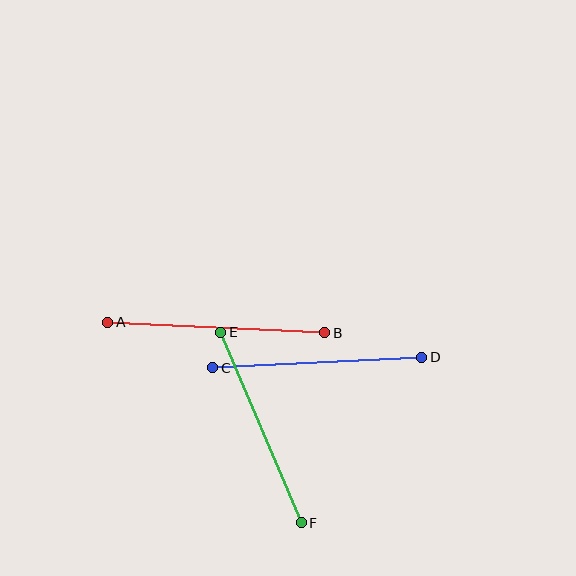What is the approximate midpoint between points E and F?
The midpoint is at approximately (261, 427) pixels.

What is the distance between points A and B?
The distance is approximately 217 pixels.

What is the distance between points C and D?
The distance is approximately 209 pixels.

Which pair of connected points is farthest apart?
Points A and B are farthest apart.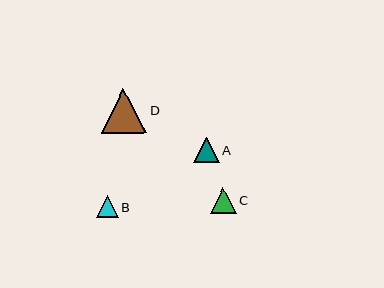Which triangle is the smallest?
Triangle B is the smallest with a size of approximately 22 pixels.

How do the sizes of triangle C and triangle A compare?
Triangle C and triangle A are approximately the same size.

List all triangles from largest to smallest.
From largest to smallest: D, C, A, B.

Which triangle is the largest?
Triangle D is the largest with a size of approximately 45 pixels.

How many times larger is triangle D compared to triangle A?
Triangle D is approximately 1.8 times the size of triangle A.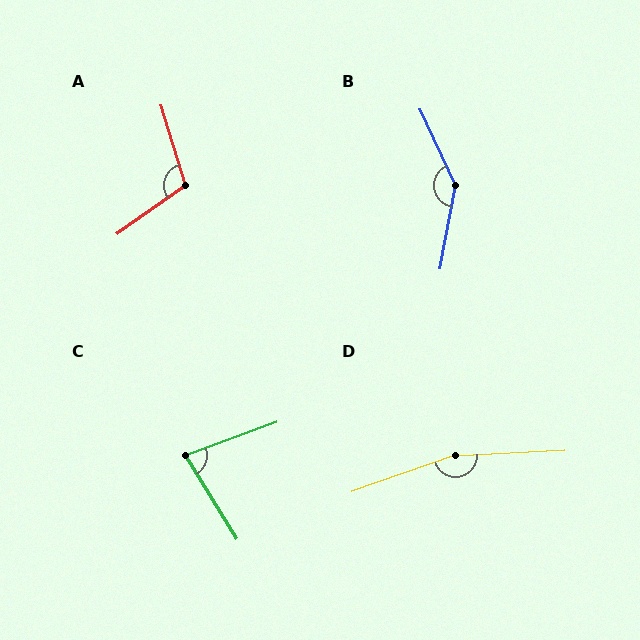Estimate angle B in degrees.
Approximately 144 degrees.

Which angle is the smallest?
C, at approximately 78 degrees.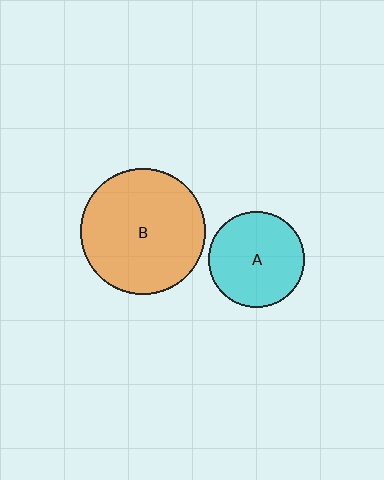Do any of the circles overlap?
No, none of the circles overlap.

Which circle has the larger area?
Circle B (orange).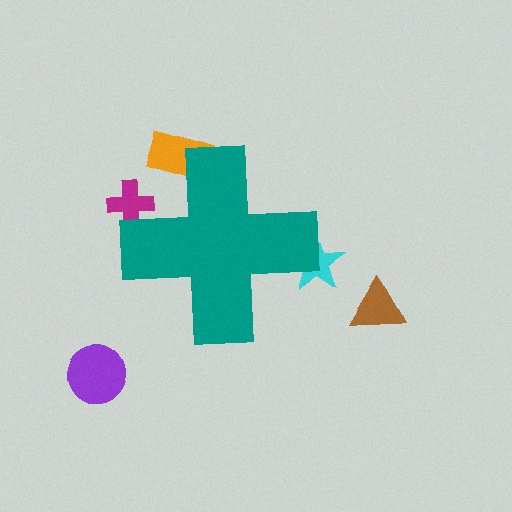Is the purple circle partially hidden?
No, the purple circle is fully visible.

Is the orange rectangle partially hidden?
Yes, the orange rectangle is partially hidden behind the teal cross.